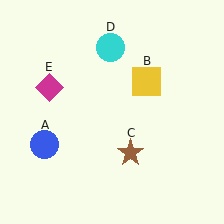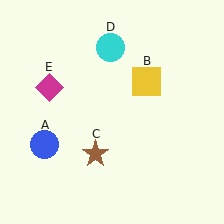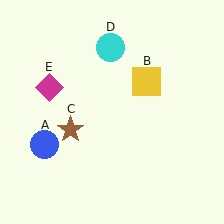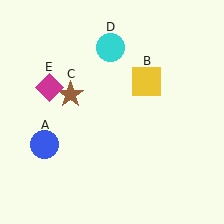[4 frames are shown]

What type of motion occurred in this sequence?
The brown star (object C) rotated clockwise around the center of the scene.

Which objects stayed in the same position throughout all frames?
Blue circle (object A) and yellow square (object B) and cyan circle (object D) and magenta diamond (object E) remained stationary.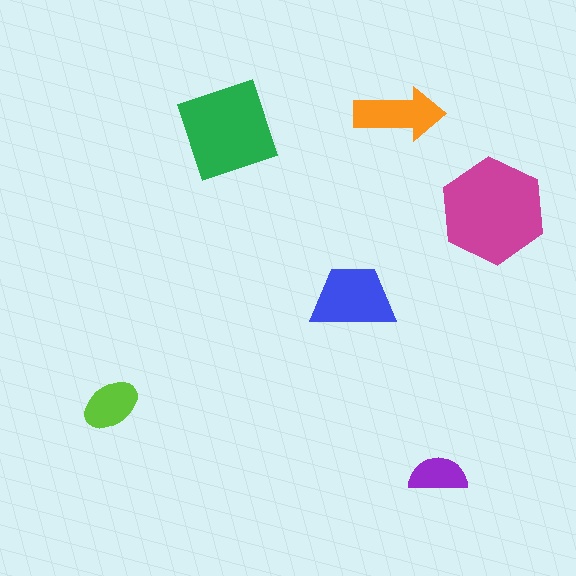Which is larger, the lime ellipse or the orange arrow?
The orange arrow.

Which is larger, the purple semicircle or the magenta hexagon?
The magenta hexagon.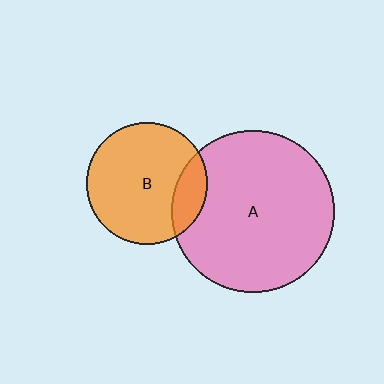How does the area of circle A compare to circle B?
Approximately 1.8 times.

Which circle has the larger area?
Circle A (pink).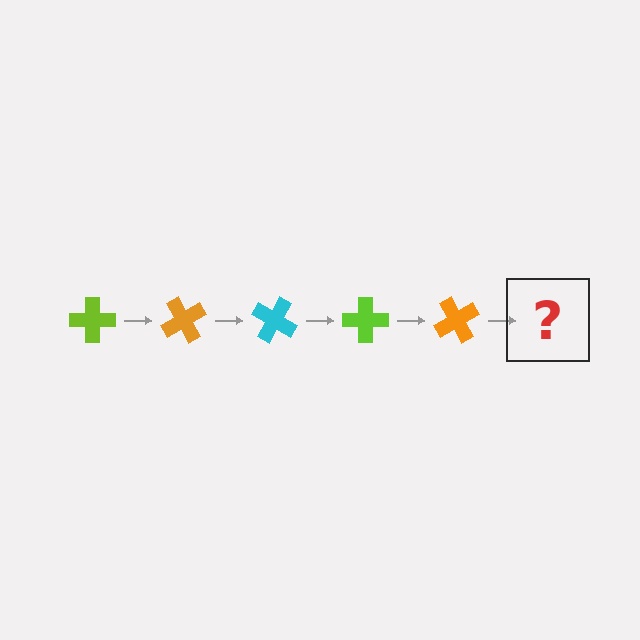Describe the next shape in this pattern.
It should be a cyan cross, rotated 300 degrees from the start.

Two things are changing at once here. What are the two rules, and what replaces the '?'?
The two rules are that it rotates 60 degrees each step and the color cycles through lime, orange, and cyan. The '?' should be a cyan cross, rotated 300 degrees from the start.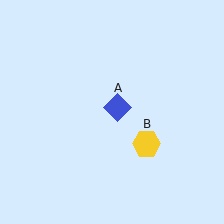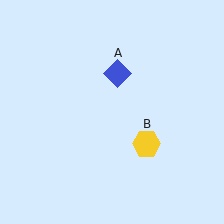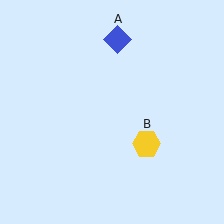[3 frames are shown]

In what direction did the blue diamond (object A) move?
The blue diamond (object A) moved up.